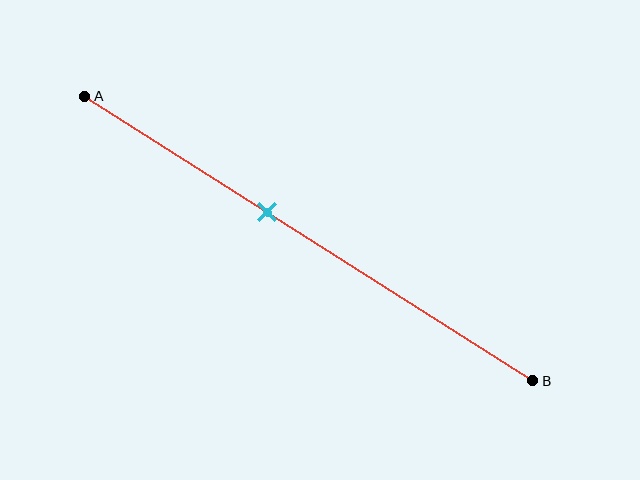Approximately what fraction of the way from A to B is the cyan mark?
The cyan mark is approximately 40% of the way from A to B.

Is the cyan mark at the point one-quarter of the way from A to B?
No, the mark is at about 40% from A, not at the 25% one-quarter point.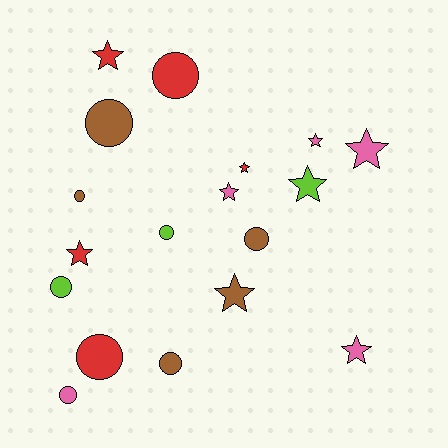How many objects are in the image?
There are 18 objects.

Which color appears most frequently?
Brown, with 5 objects.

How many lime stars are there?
There is 1 lime star.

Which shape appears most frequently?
Circle, with 9 objects.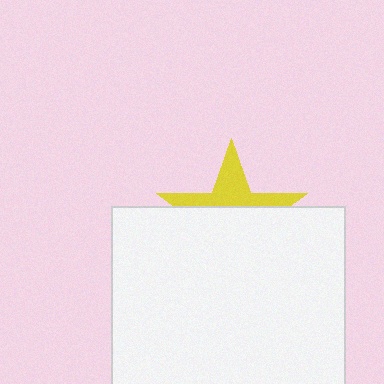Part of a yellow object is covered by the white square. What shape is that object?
It is a star.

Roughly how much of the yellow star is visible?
A small part of it is visible (roughly 37%).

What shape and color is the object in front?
The object in front is a white square.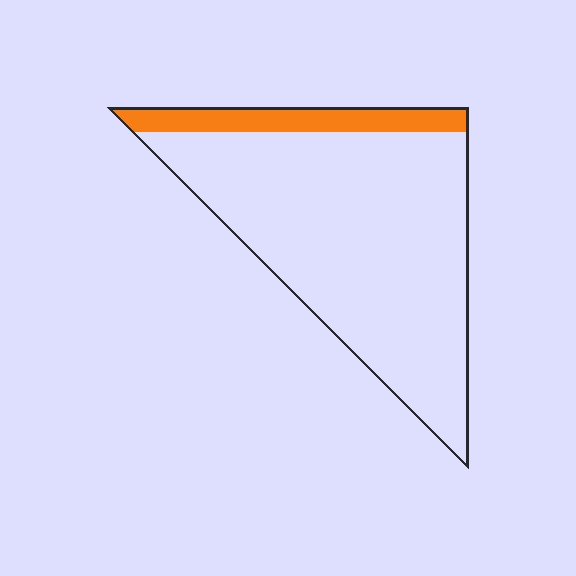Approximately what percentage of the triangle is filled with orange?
Approximately 15%.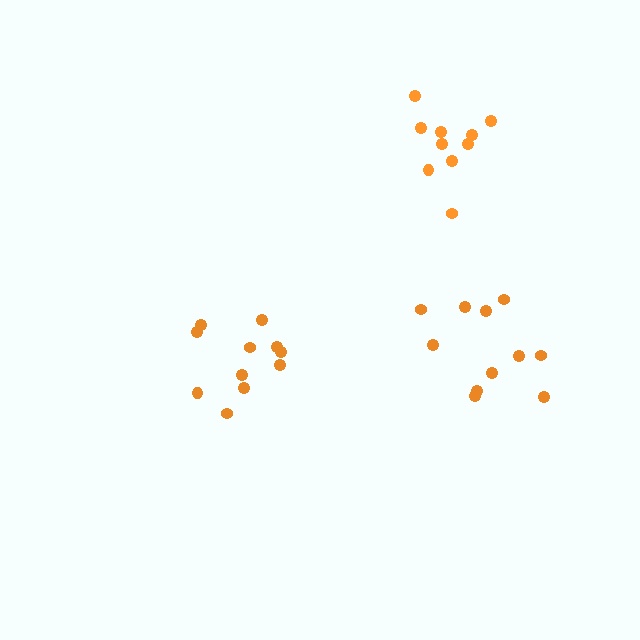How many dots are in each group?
Group 1: 11 dots, Group 2: 10 dots, Group 3: 11 dots (32 total).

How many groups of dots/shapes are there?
There are 3 groups.